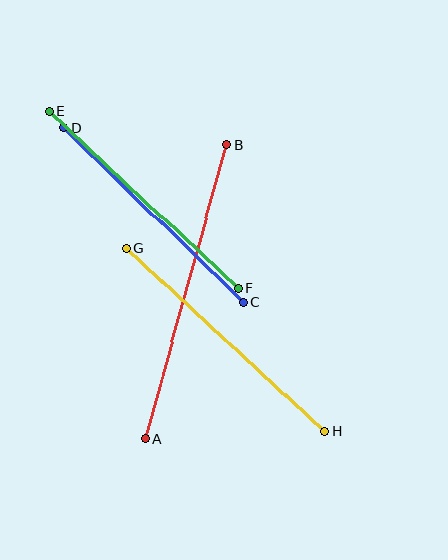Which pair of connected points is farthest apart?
Points A and B are farthest apart.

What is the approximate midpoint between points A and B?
The midpoint is at approximately (186, 292) pixels.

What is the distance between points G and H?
The distance is approximately 270 pixels.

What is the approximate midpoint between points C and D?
The midpoint is at approximately (154, 215) pixels.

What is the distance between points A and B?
The distance is approximately 305 pixels.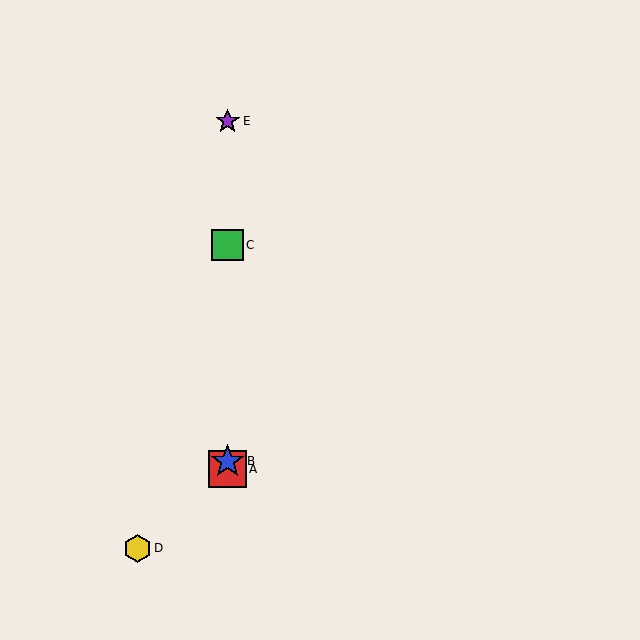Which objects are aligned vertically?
Objects A, B, C, E are aligned vertically.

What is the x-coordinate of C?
Object C is at x≈228.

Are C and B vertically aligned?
Yes, both are at x≈228.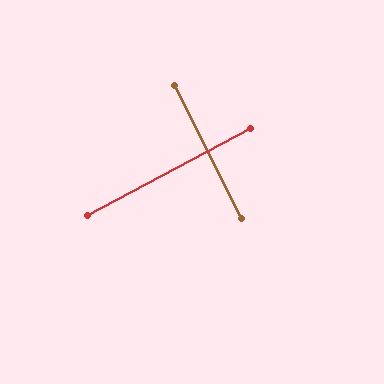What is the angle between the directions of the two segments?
Approximately 88 degrees.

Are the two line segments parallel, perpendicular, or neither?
Perpendicular — they meet at approximately 88°.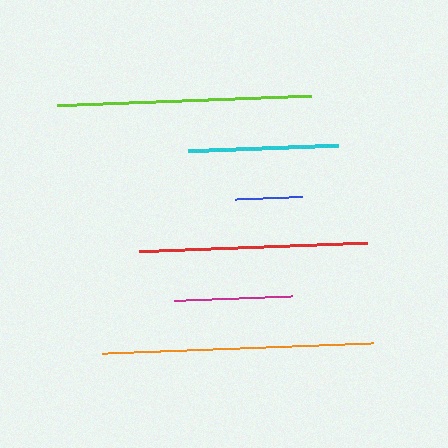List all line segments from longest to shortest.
From longest to shortest: orange, lime, red, cyan, magenta, blue.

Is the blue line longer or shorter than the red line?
The red line is longer than the blue line.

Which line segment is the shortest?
The blue line is the shortest at approximately 67 pixels.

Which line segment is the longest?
The orange line is the longest at approximately 270 pixels.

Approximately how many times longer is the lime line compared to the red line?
The lime line is approximately 1.1 times the length of the red line.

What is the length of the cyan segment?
The cyan segment is approximately 150 pixels long.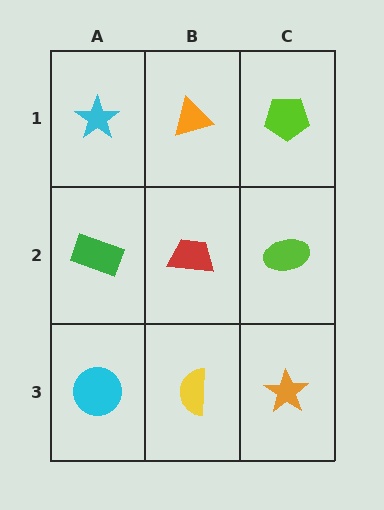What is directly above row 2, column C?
A lime pentagon.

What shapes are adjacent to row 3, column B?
A red trapezoid (row 2, column B), a cyan circle (row 3, column A), an orange star (row 3, column C).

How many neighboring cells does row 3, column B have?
3.